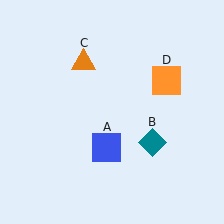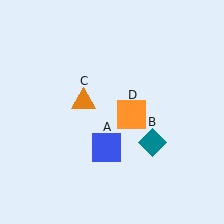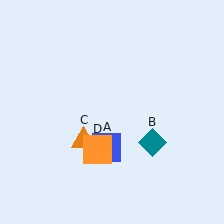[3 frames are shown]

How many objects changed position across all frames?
2 objects changed position: orange triangle (object C), orange square (object D).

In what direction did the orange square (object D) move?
The orange square (object D) moved down and to the left.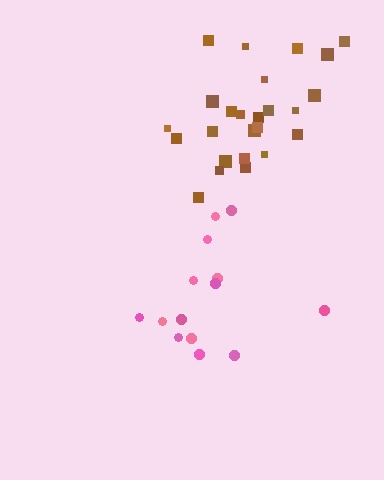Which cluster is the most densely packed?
Brown.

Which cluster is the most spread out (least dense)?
Pink.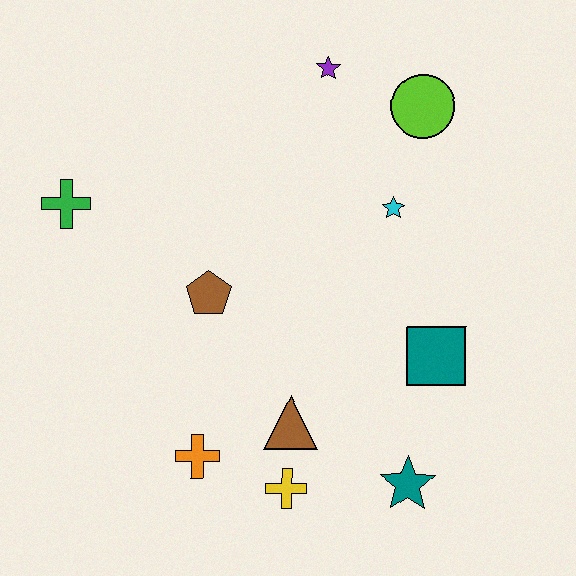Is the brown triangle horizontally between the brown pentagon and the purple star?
Yes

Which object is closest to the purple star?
The lime circle is closest to the purple star.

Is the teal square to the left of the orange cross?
No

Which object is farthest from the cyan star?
The green cross is farthest from the cyan star.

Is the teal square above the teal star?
Yes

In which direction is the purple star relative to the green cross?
The purple star is to the right of the green cross.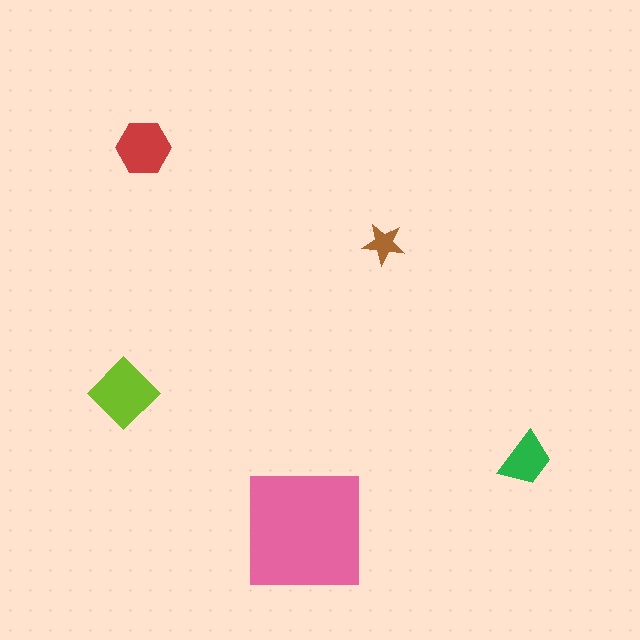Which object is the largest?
The pink square.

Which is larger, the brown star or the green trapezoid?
The green trapezoid.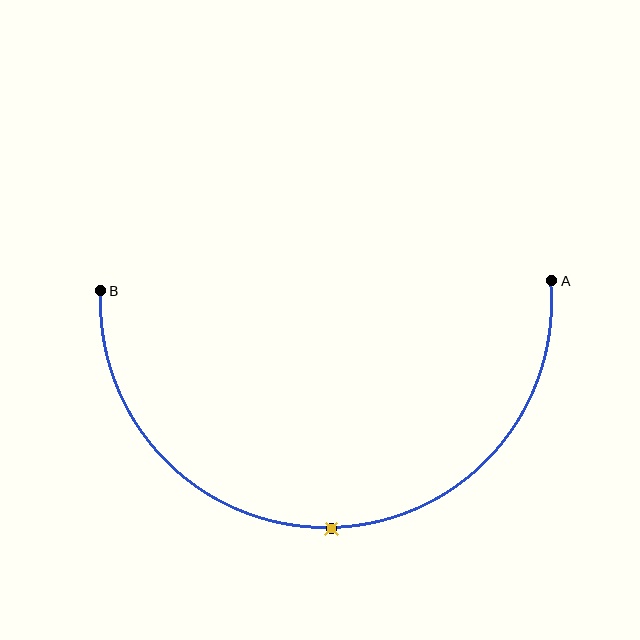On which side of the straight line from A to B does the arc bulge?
The arc bulges below the straight line connecting A and B.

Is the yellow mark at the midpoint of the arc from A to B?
Yes. The yellow mark lies on the arc at equal arc-length from both A and B — it is the arc midpoint.